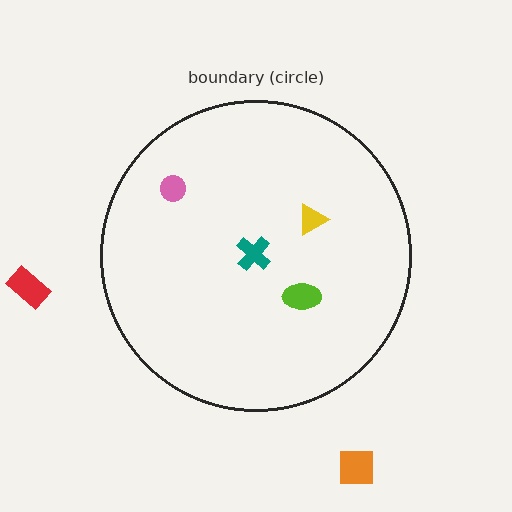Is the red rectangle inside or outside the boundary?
Outside.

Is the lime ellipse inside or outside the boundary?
Inside.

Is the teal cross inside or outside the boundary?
Inside.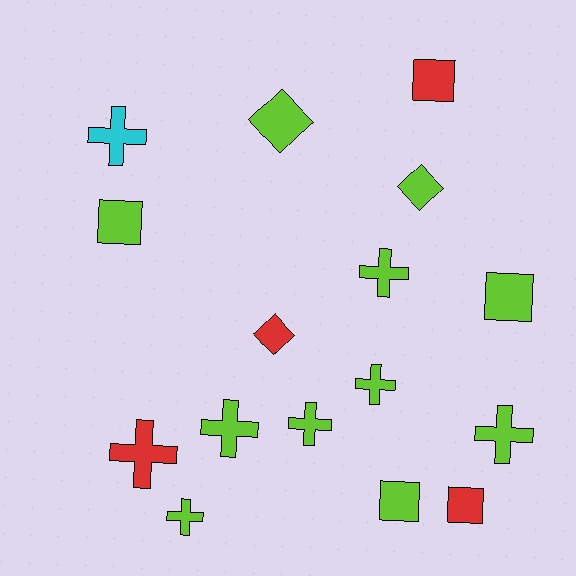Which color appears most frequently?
Lime, with 11 objects.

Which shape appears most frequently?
Cross, with 8 objects.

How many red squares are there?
There are 2 red squares.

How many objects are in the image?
There are 16 objects.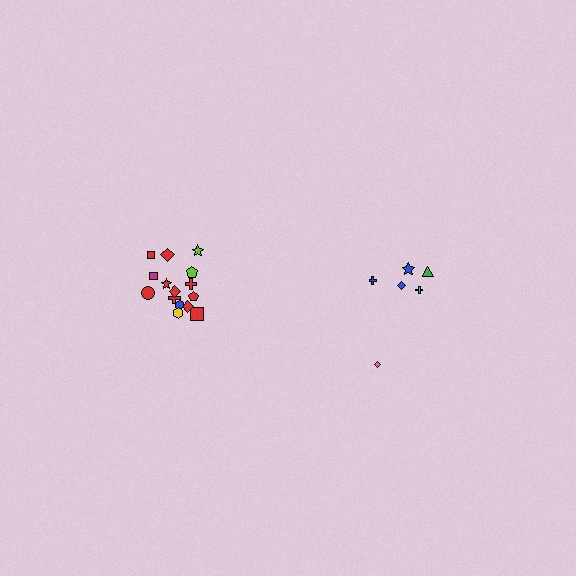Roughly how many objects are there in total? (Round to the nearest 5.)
Roughly 20 objects in total.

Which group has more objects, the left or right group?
The left group.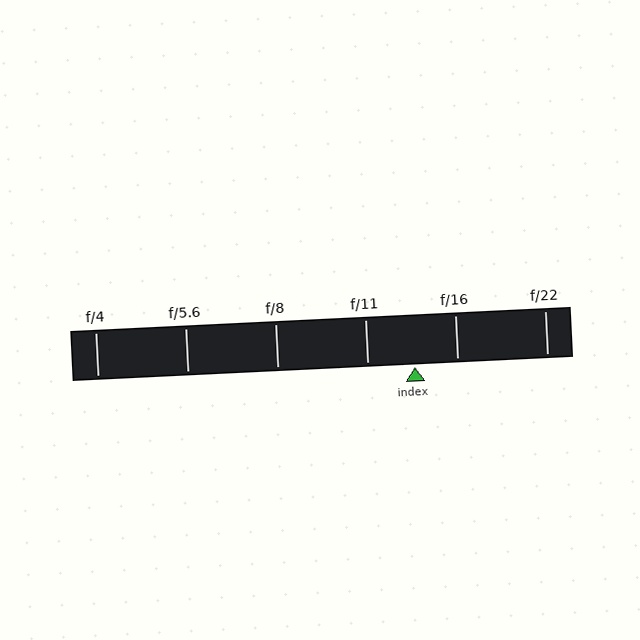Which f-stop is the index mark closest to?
The index mark is closest to f/16.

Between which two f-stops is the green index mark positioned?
The index mark is between f/11 and f/16.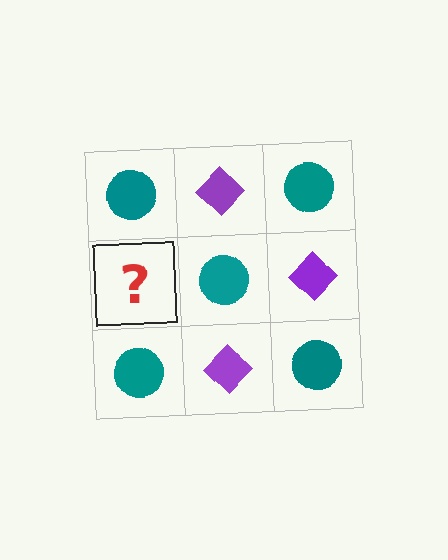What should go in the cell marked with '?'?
The missing cell should contain a purple diamond.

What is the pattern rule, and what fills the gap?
The rule is that it alternates teal circle and purple diamond in a checkerboard pattern. The gap should be filled with a purple diamond.